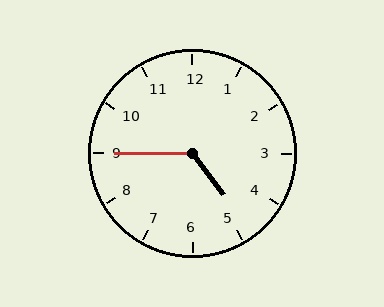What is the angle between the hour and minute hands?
Approximately 128 degrees.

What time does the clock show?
4:45.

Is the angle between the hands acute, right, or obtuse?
It is obtuse.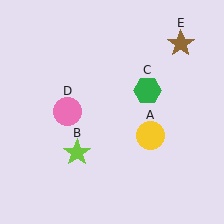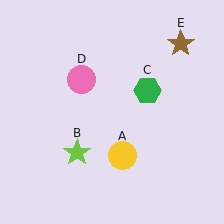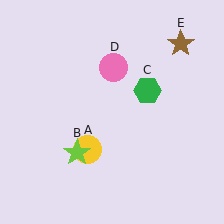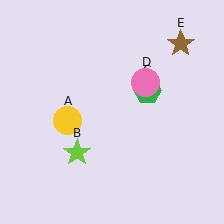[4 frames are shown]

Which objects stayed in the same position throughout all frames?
Lime star (object B) and green hexagon (object C) and brown star (object E) remained stationary.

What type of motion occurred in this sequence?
The yellow circle (object A), pink circle (object D) rotated clockwise around the center of the scene.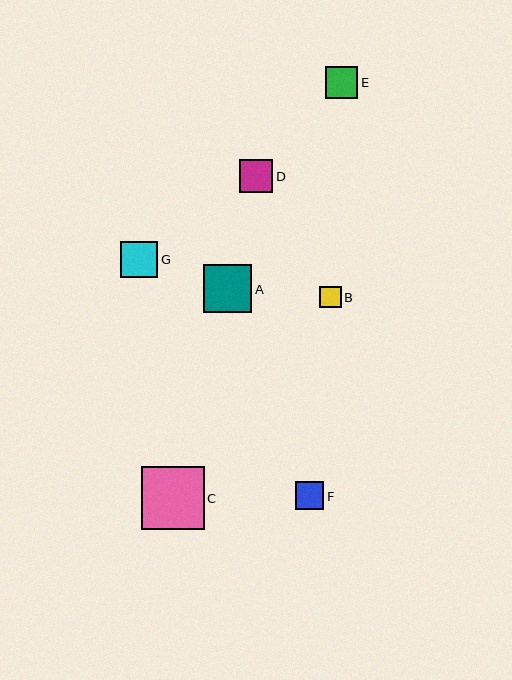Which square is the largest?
Square C is the largest with a size of approximately 63 pixels.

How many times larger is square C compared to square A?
Square C is approximately 1.3 times the size of square A.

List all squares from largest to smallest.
From largest to smallest: C, A, G, D, E, F, B.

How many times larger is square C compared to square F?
Square C is approximately 2.2 times the size of square F.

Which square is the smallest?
Square B is the smallest with a size of approximately 22 pixels.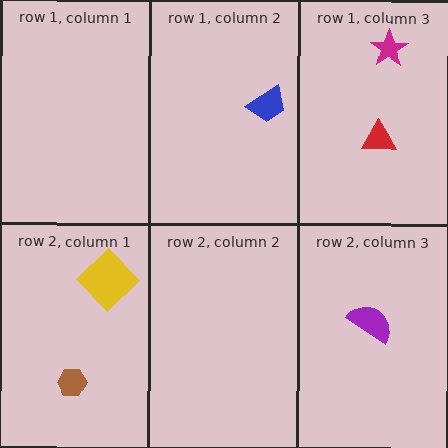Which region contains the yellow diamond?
The row 2, column 1 region.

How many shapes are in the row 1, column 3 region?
2.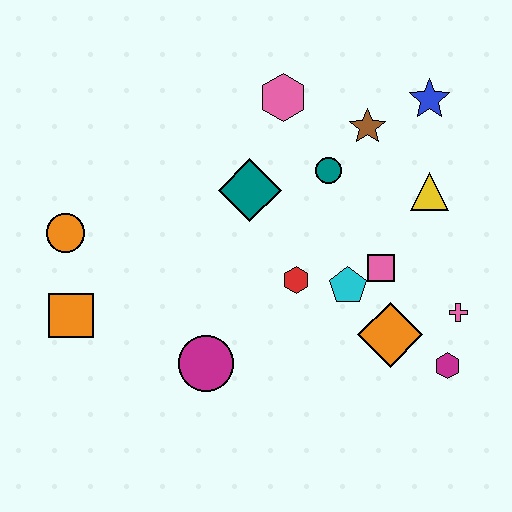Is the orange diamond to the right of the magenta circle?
Yes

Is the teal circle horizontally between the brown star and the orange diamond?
No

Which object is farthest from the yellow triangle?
The orange square is farthest from the yellow triangle.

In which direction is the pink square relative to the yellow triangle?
The pink square is below the yellow triangle.